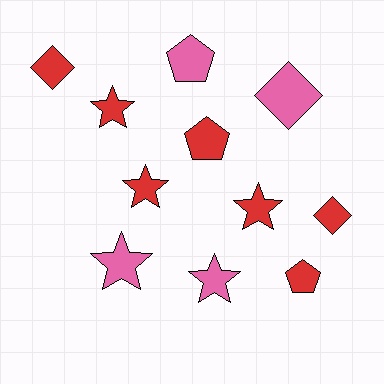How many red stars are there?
There are 3 red stars.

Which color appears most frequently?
Red, with 7 objects.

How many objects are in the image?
There are 11 objects.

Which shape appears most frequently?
Star, with 5 objects.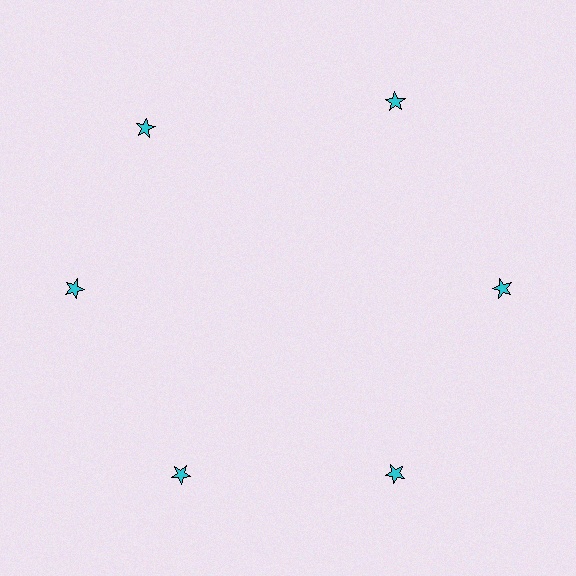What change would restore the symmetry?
The symmetry would be restored by rotating it back into even spacing with its neighbors so that all 6 stars sit at equal angles and equal distance from the center.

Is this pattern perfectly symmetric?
No. The 6 cyan stars are arranged in a ring, but one element near the 11 o'clock position is rotated out of alignment along the ring, breaking the 6-fold rotational symmetry.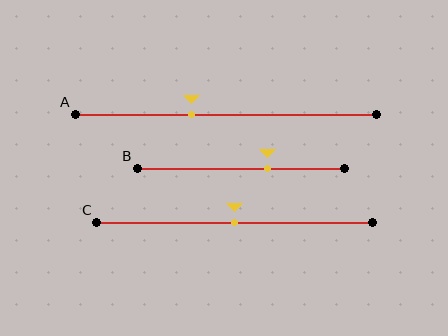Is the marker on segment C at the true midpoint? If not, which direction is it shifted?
Yes, the marker on segment C is at the true midpoint.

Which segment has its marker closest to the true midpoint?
Segment C has its marker closest to the true midpoint.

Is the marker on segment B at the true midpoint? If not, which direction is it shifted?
No, the marker on segment B is shifted to the right by about 13% of the segment length.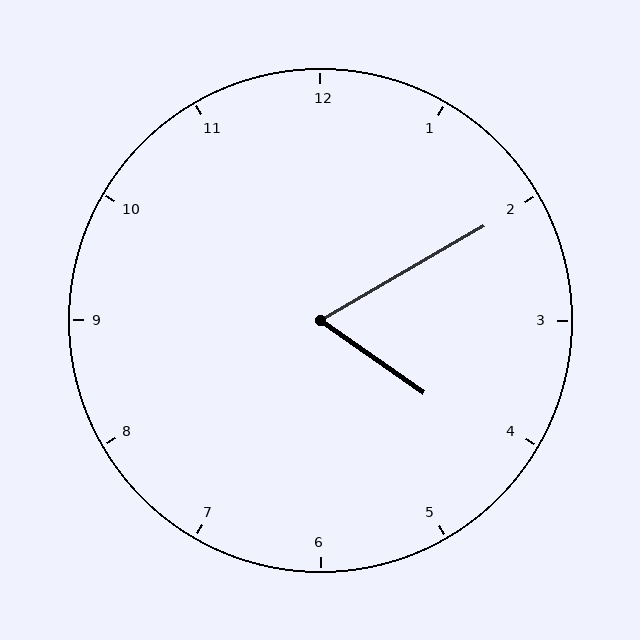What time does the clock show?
4:10.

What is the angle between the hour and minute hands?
Approximately 65 degrees.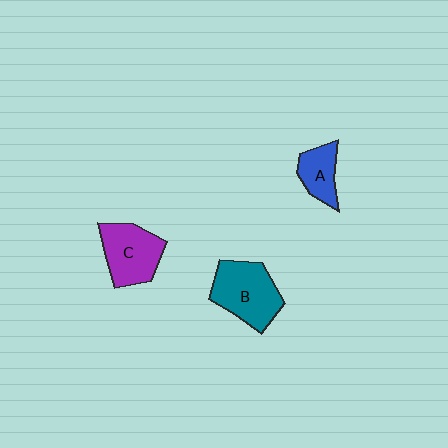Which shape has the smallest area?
Shape A (blue).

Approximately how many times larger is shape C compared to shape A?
Approximately 1.7 times.